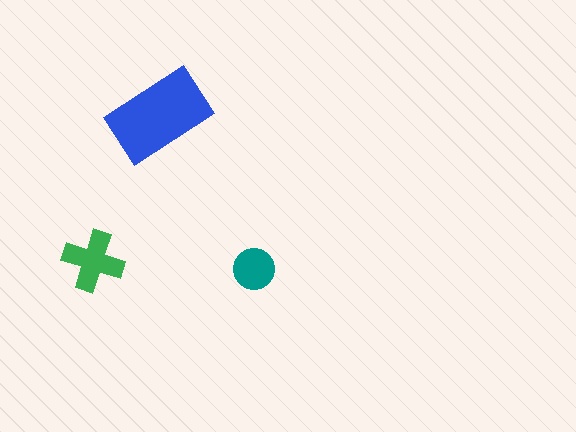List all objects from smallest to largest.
The teal circle, the green cross, the blue rectangle.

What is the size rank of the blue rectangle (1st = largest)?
1st.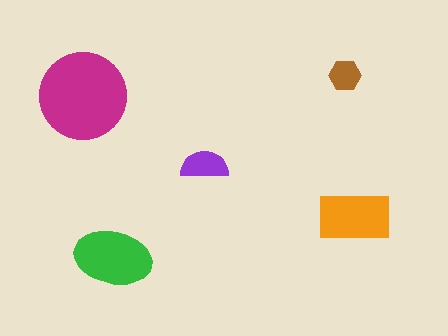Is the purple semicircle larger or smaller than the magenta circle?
Smaller.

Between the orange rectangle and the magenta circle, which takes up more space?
The magenta circle.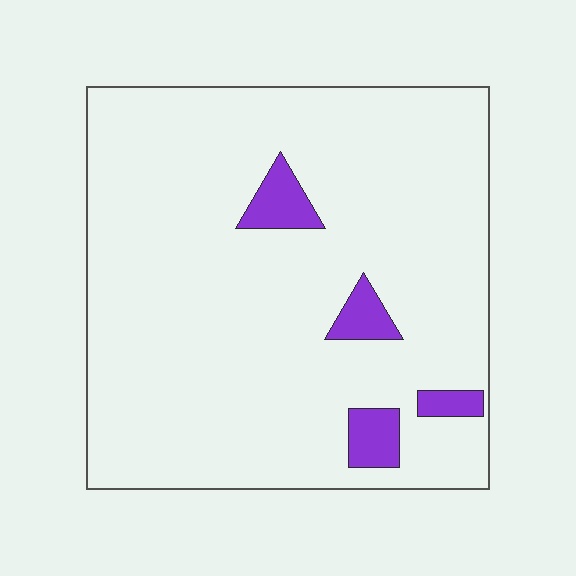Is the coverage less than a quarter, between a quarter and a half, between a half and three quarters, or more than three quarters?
Less than a quarter.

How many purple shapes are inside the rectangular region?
4.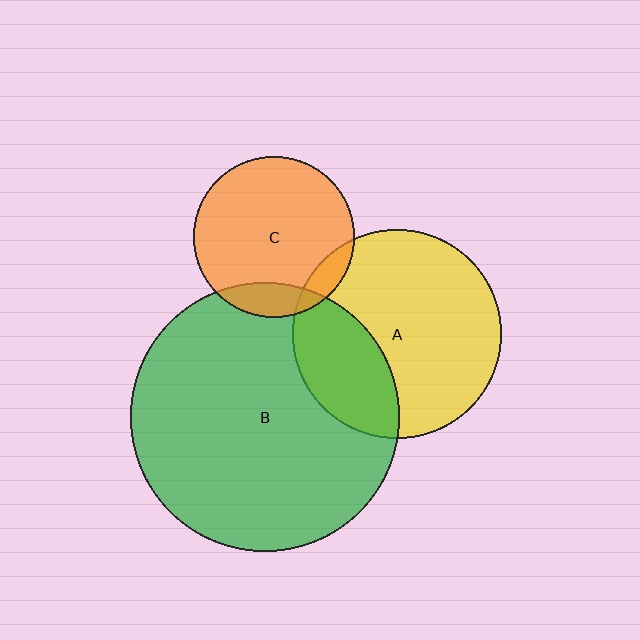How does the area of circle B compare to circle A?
Approximately 1.7 times.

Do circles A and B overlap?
Yes.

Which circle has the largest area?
Circle B (green).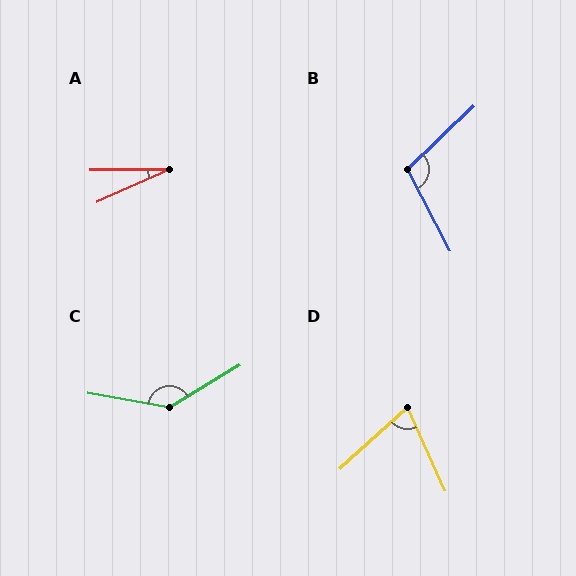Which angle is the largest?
C, at approximately 139 degrees.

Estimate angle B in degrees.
Approximately 106 degrees.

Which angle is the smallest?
A, at approximately 24 degrees.